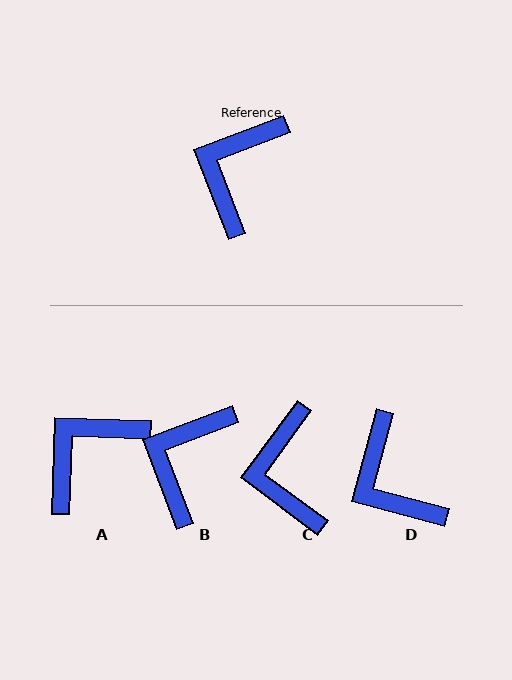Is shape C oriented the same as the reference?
No, it is off by about 33 degrees.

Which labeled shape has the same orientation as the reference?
B.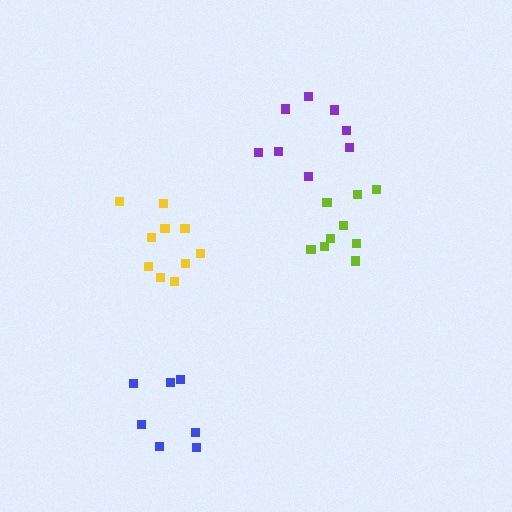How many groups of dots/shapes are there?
There are 4 groups.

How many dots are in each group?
Group 1: 9 dots, Group 2: 7 dots, Group 3: 10 dots, Group 4: 8 dots (34 total).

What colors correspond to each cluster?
The clusters are colored: lime, blue, yellow, purple.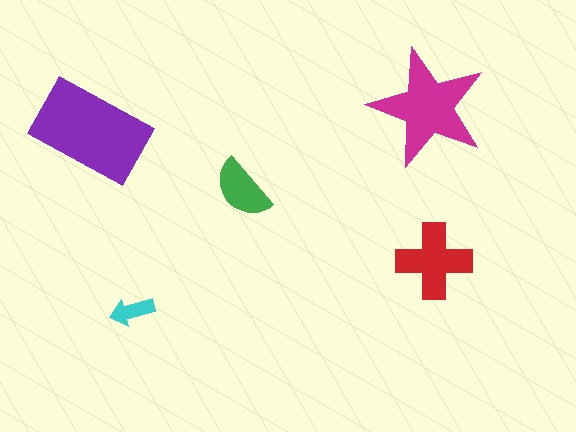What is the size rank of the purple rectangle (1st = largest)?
1st.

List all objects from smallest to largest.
The cyan arrow, the green semicircle, the red cross, the magenta star, the purple rectangle.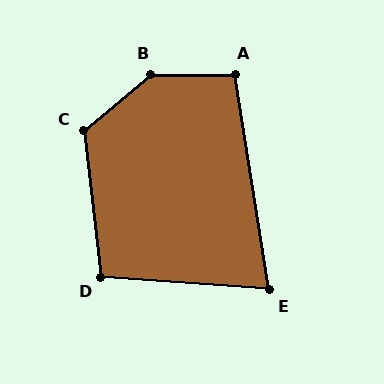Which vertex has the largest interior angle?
B, at approximately 140 degrees.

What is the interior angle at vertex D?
Approximately 101 degrees (obtuse).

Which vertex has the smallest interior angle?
E, at approximately 77 degrees.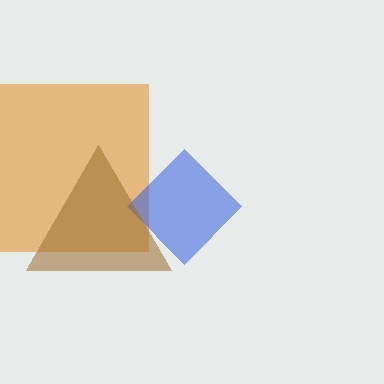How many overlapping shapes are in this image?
There are 3 overlapping shapes in the image.